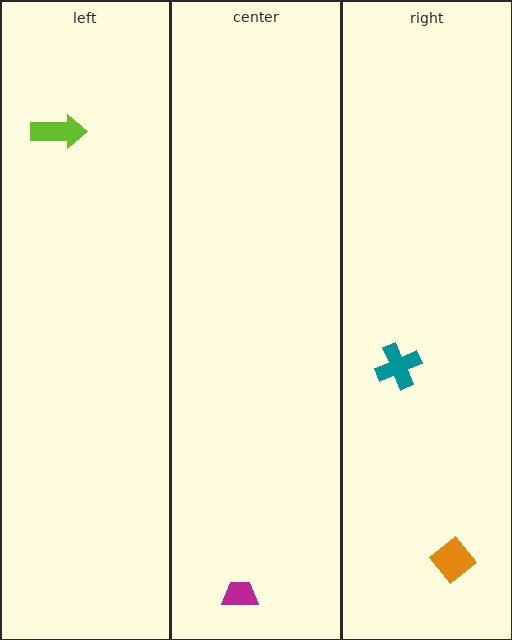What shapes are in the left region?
The lime arrow.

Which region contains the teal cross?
The right region.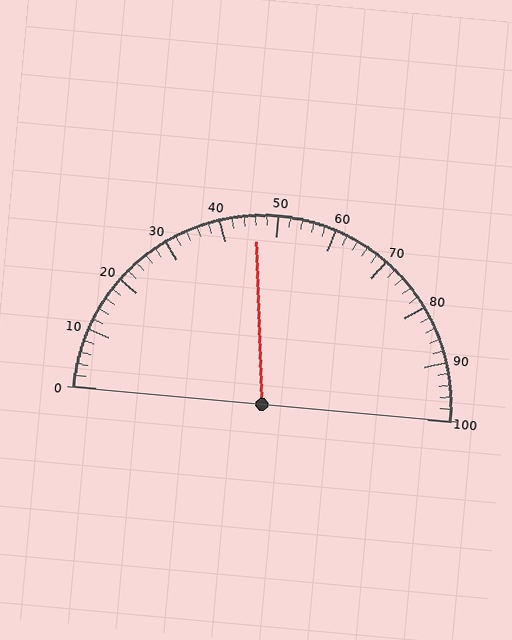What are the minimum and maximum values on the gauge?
The gauge ranges from 0 to 100.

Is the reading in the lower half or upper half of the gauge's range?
The reading is in the lower half of the range (0 to 100).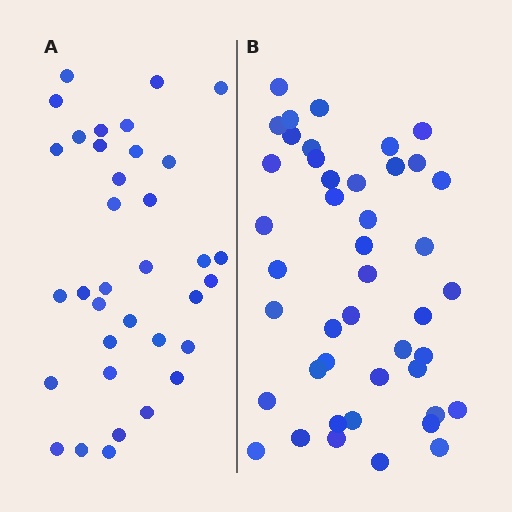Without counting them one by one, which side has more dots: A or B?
Region B (the right region) has more dots.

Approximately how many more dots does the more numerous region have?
Region B has roughly 8 or so more dots than region A.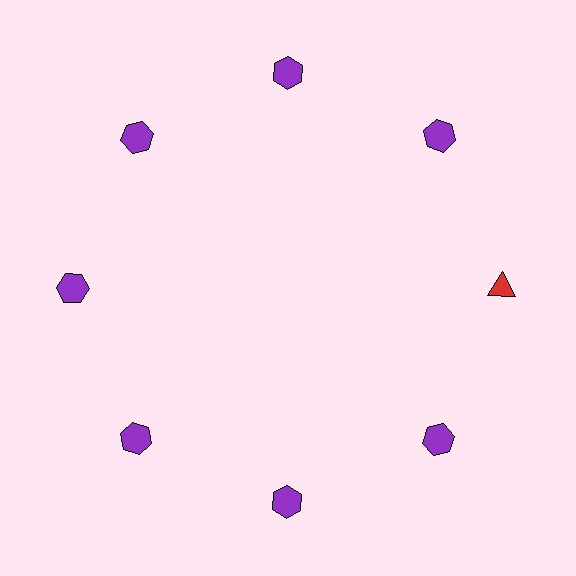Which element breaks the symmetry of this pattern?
The red triangle at roughly the 3 o'clock position breaks the symmetry. All other shapes are purple hexagons.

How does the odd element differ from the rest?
It differs in both color (red instead of purple) and shape (triangle instead of hexagon).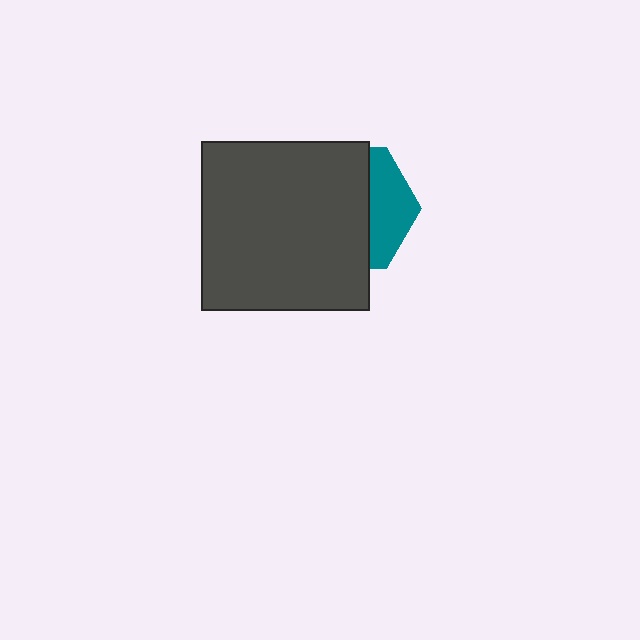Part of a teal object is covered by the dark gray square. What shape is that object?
It is a hexagon.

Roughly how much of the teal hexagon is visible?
A small part of it is visible (roughly 33%).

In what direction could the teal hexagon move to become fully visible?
The teal hexagon could move right. That would shift it out from behind the dark gray square entirely.